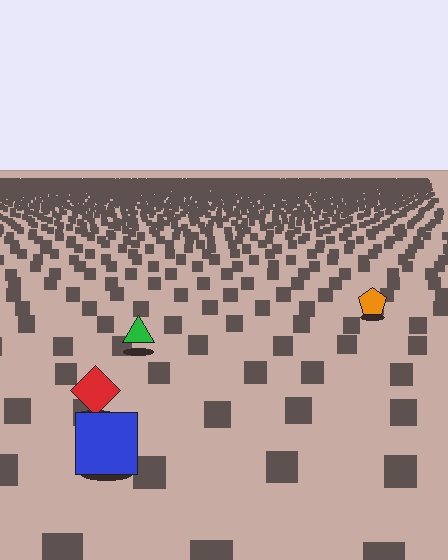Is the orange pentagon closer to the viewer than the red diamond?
No. The red diamond is closer — you can tell from the texture gradient: the ground texture is coarser near it.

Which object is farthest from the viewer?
The orange pentagon is farthest from the viewer. It appears smaller and the ground texture around it is denser.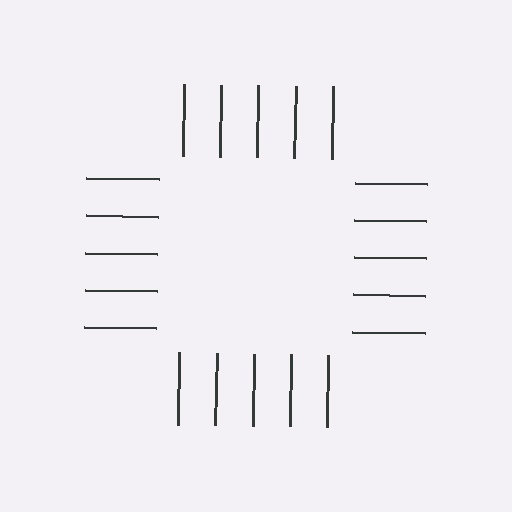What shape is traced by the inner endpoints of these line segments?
An illusory square — the line segments terminate on its edges but no continuous stroke is drawn.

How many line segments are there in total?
20 — 5 along each of the 4 edges.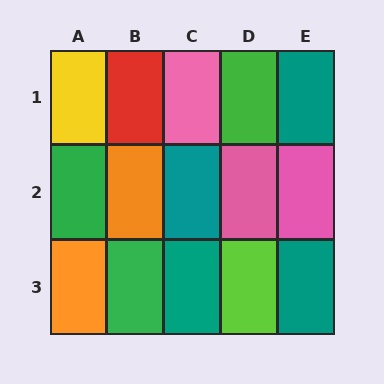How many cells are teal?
4 cells are teal.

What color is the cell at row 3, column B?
Green.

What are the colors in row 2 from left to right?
Green, orange, teal, pink, pink.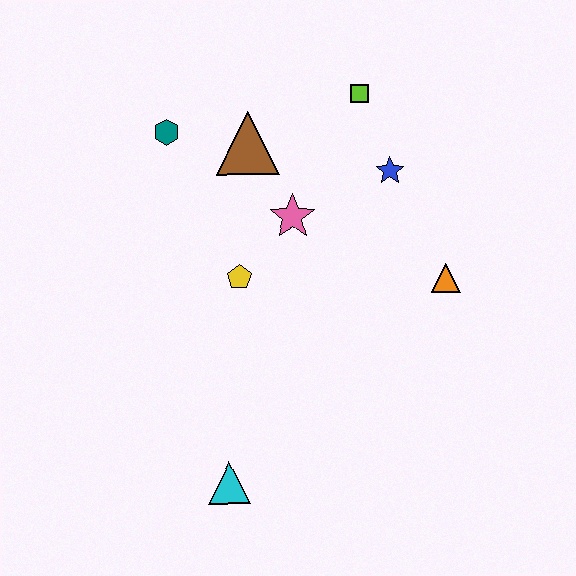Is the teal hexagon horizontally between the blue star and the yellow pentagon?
No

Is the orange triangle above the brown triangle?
No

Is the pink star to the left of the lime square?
Yes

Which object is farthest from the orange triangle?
The teal hexagon is farthest from the orange triangle.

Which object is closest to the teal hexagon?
The brown triangle is closest to the teal hexagon.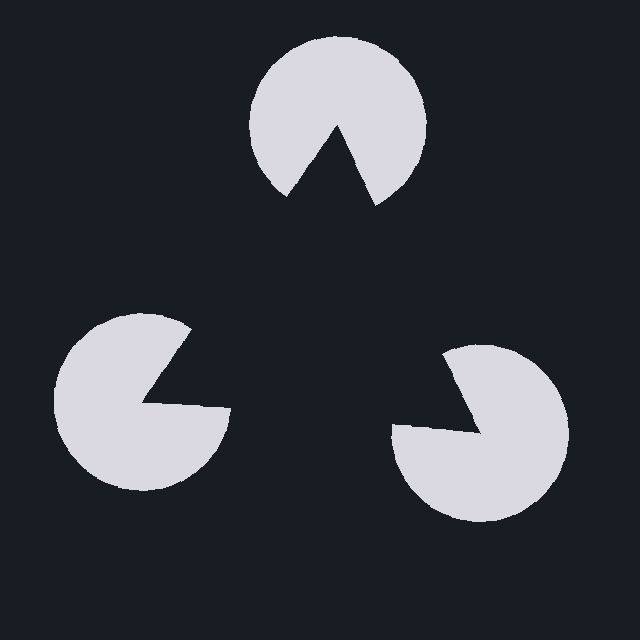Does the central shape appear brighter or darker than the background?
It typically appears slightly darker than the background, even though no actual brightness change is drawn.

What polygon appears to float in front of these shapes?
An illusory triangle — its edges are inferred from the aligned wedge cuts in the pac-man discs, not physically drawn.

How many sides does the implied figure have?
3 sides.